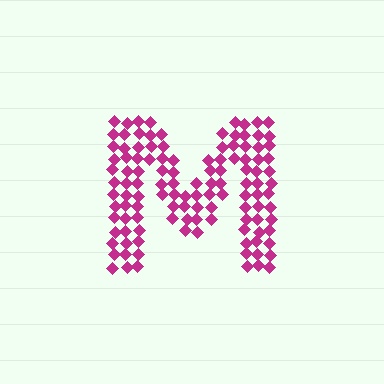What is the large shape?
The large shape is the letter M.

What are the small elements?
The small elements are diamonds.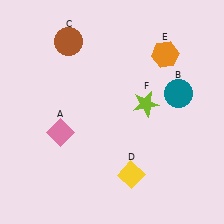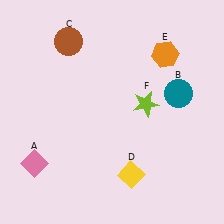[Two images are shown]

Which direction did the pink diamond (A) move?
The pink diamond (A) moved down.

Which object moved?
The pink diamond (A) moved down.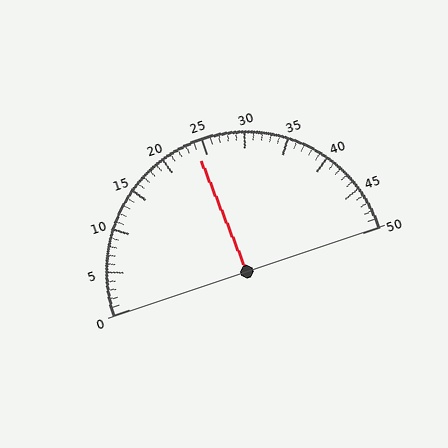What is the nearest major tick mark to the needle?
The nearest major tick mark is 25.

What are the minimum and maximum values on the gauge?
The gauge ranges from 0 to 50.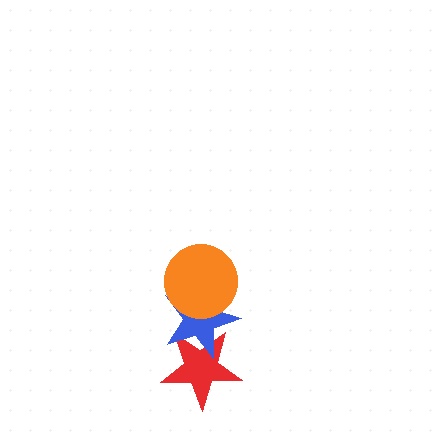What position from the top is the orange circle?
The orange circle is 1st from the top.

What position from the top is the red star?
The red star is 3rd from the top.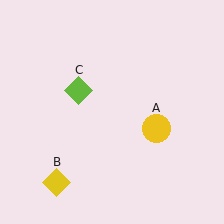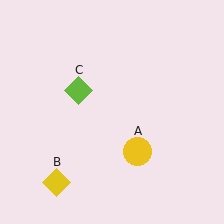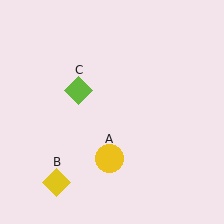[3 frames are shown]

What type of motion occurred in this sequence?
The yellow circle (object A) rotated clockwise around the center of the scene.